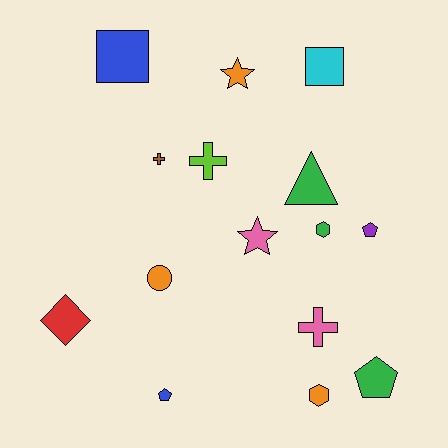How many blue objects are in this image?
There are 2 blue objects.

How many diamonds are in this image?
There is 1 diamond.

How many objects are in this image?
There are 15 objects.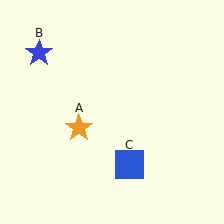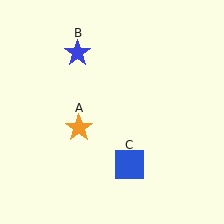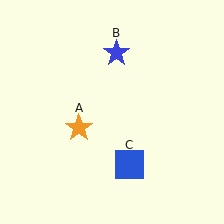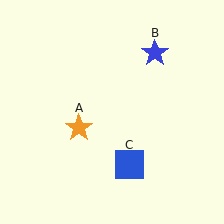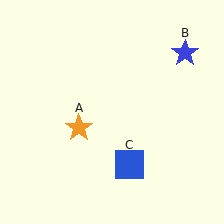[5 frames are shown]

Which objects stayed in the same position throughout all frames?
Orange star (object A) and blue square (object C) remained stationary.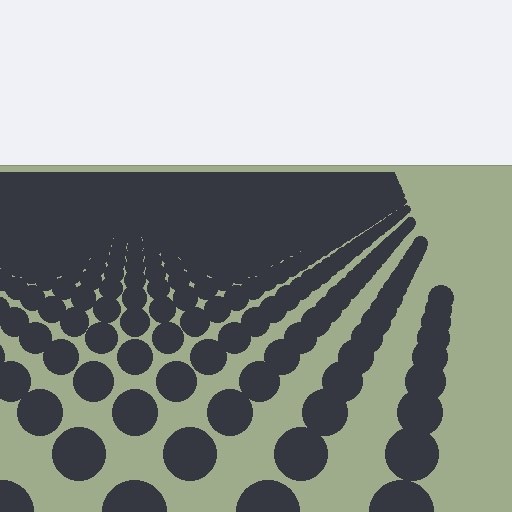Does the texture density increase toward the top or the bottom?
Density increases toward the top.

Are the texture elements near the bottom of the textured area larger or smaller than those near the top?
Larger. Near the bottom, elements are closer to the viewer and appear at a bigger on-screen size.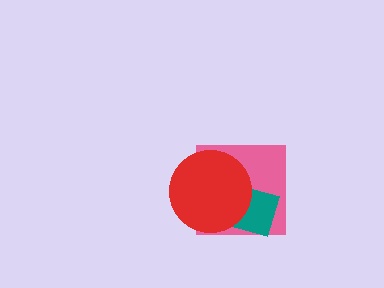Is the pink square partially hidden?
Yes, it is partially covered by another shape.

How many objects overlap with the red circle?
2 objects overlap with the red circle.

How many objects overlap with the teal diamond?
2 objects overlap with the teal diamond.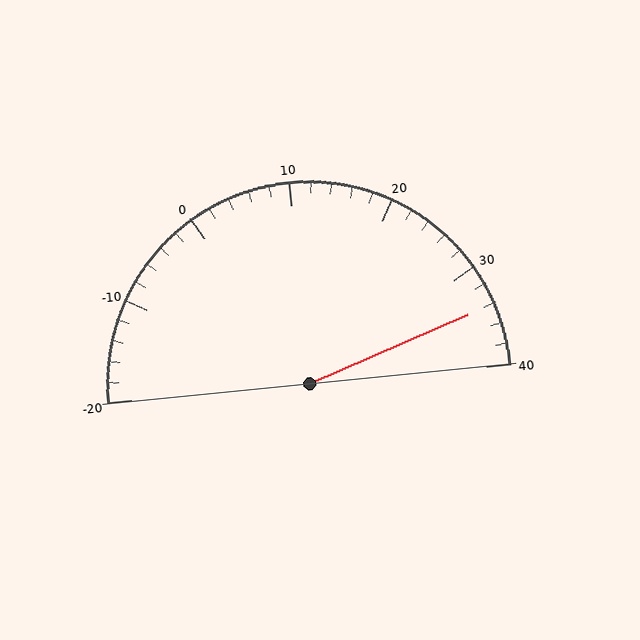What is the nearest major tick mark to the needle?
The nearest major tick mark is 30.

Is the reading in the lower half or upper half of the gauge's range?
The reading is in the upper half of the range (-20 to 40).